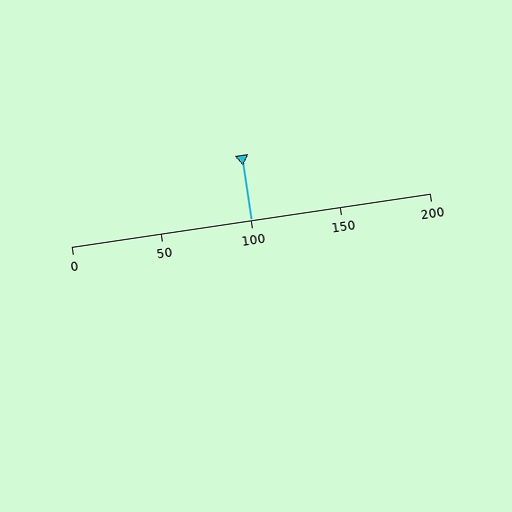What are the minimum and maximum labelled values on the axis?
The axis runs from 0 to 200.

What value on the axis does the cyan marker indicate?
The marker indicates approximately 100.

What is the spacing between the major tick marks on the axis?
The major ticks are spaced 50 apart.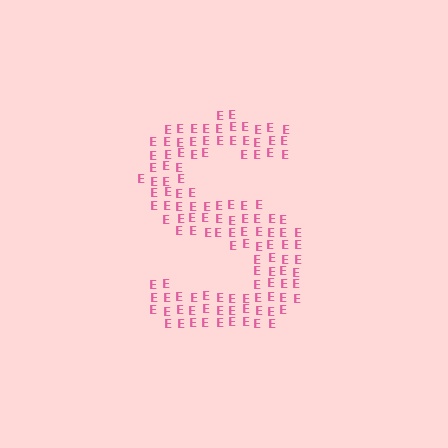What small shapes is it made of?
It is made of small letter E's.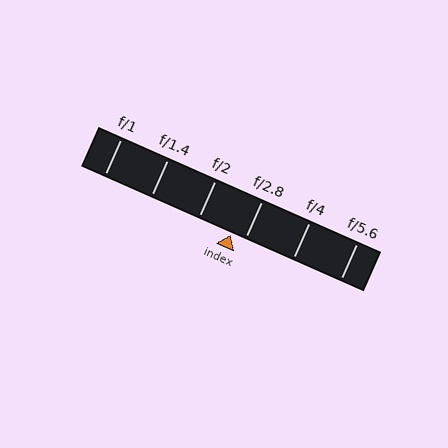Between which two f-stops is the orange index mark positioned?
The index mark is between f/2 and f/2.8.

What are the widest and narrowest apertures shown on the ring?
The widest aperture shown is f/1 and the narrowest is f/5.6.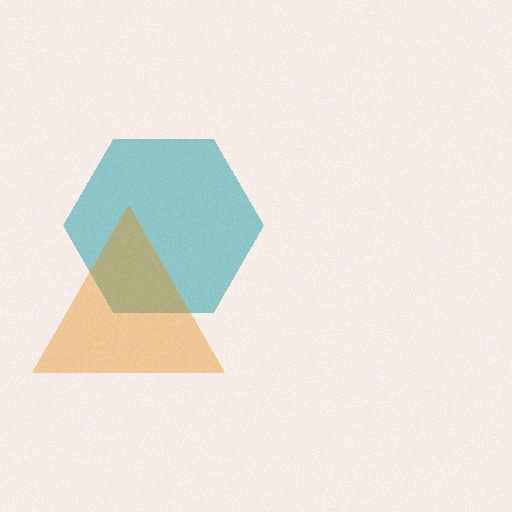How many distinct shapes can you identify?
There are 2 distinct shapes: a teal hexagon, an orange triangle.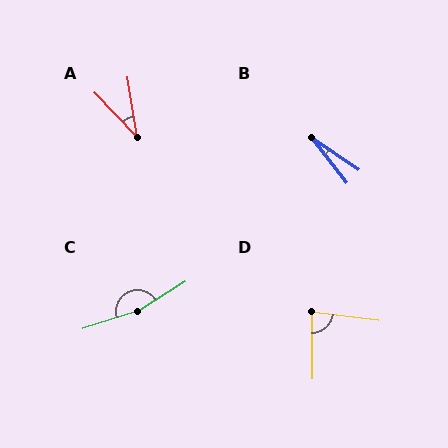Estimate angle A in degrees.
Approximately 35 degrees.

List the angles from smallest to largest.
B (17°), A (35°), D (82°), C (166°).